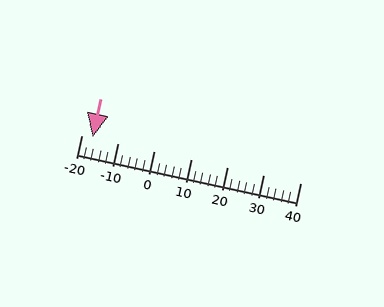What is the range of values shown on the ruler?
The ruler shows values from -20 to 40.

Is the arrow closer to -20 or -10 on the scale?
The arrow is closer to -20.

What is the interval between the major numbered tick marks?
The major tick marks are spaced 10 units apart.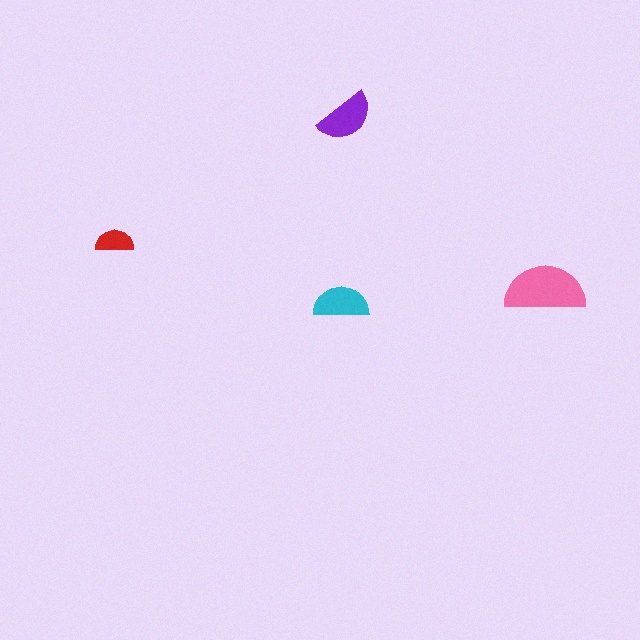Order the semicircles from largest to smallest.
the pink one, the purple one, the cyan one, the red one.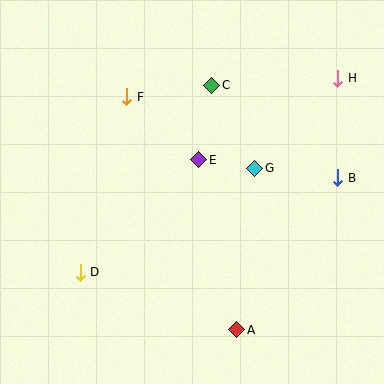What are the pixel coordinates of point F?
Point F is at (127, 97).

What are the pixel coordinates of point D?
Point D is at (80, 272).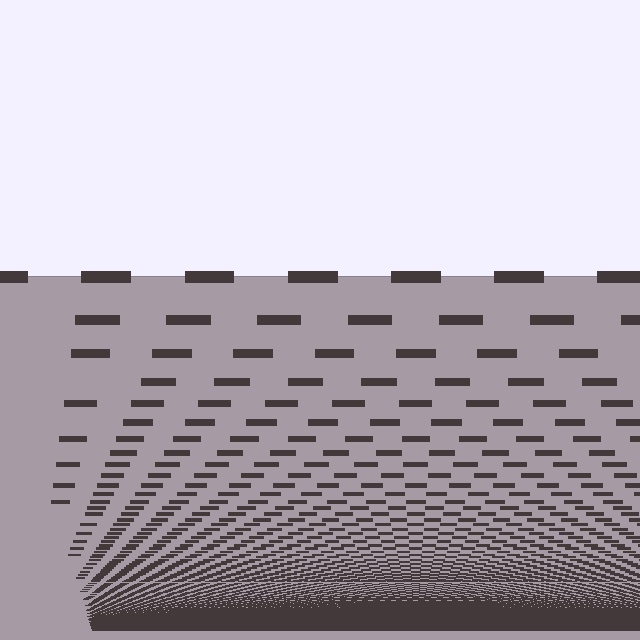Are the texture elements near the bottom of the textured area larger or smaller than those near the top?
Smaller. The gradient is inverted — elements near the bottom are smaller and denser.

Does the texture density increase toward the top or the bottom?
Density increases toward the bottom.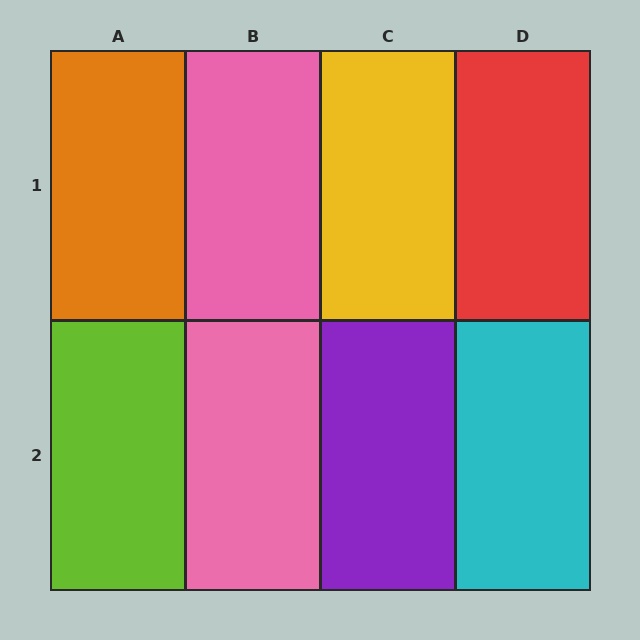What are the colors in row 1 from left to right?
Orange, pink, yellow, red.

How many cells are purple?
1 cell is purple.